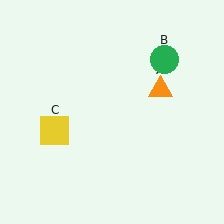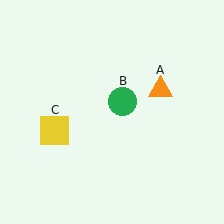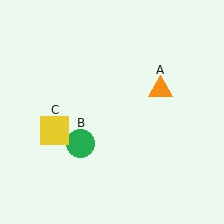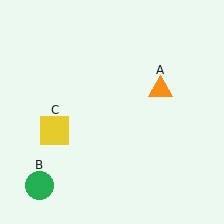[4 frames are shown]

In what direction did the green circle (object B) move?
The green circle (object B) moved down and to the left.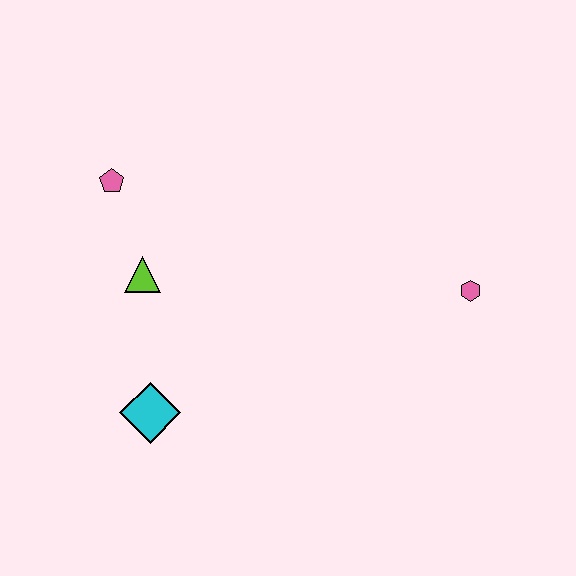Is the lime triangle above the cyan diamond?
Yes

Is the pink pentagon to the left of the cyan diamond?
Yes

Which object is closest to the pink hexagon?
The lime triangle is closest to the pink hexagon.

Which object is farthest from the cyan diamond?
The pink hexagon is farthest from the cyan diamond.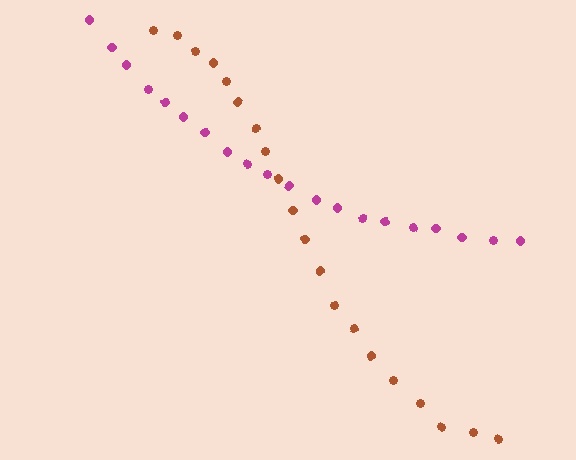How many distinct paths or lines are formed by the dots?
There are 2 distinct paths.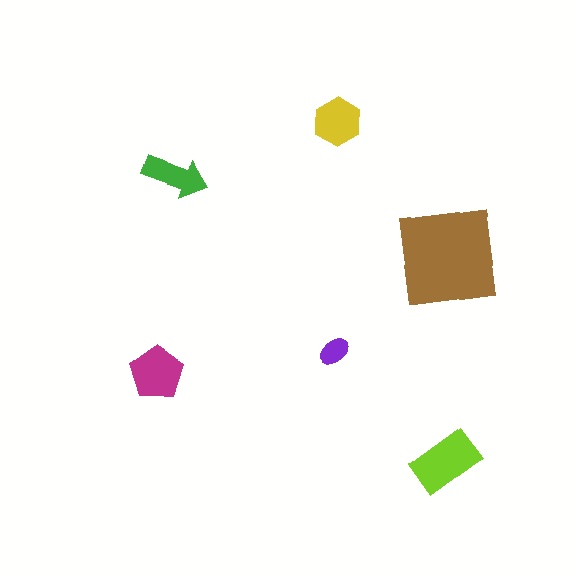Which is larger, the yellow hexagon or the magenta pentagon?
The magenta pentagon.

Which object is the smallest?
The purple ellipse.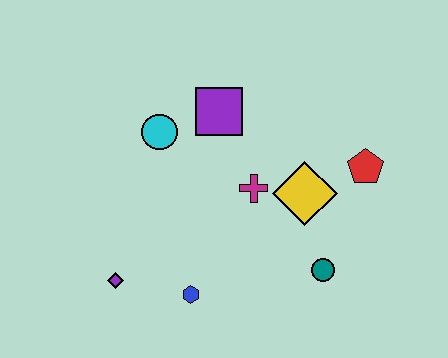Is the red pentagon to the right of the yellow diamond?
Yes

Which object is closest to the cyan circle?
The purple square is closest to the cyan circle.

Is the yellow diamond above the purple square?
No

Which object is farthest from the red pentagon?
The purple diamond is farthest from the red pentagon.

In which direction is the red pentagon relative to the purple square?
The red pentagon is to the right of the purple square.